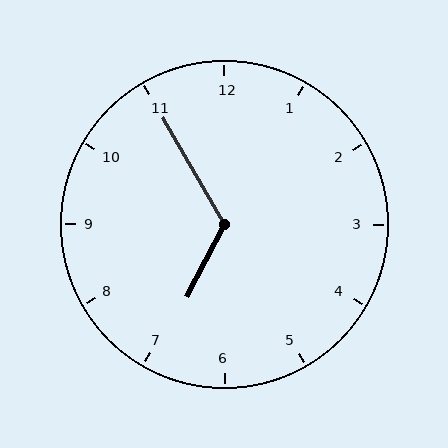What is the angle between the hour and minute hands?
Approximately 122 degrees.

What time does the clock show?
6:55.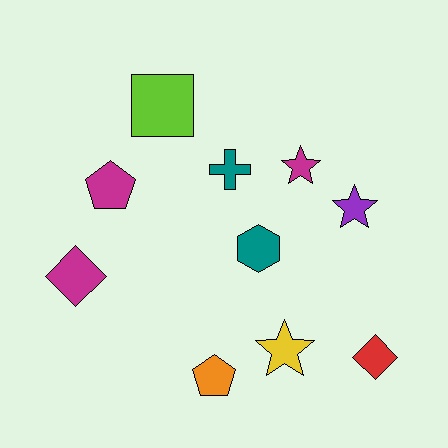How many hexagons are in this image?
There is 1 hexagon.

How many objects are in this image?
There are 10 objects.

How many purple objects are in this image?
There is 1 purple object.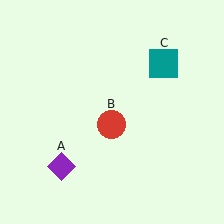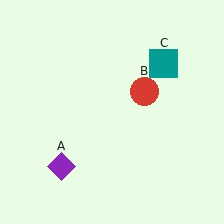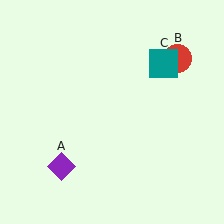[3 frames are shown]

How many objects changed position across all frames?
1 object changed position: red circle (object B).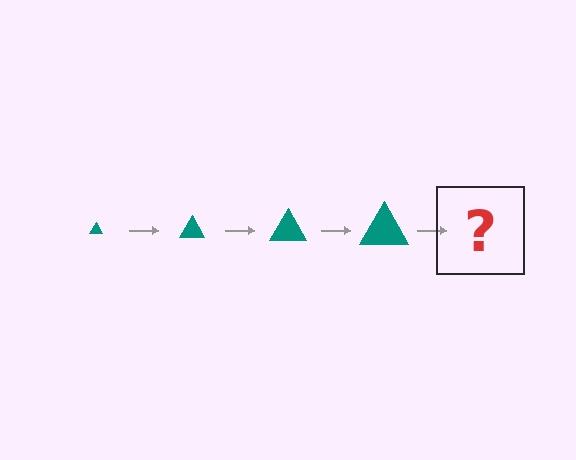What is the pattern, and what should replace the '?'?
The pattern is that the triangle gets progressively larger each step. The '?' should be a teal triangle, larger than the previous one.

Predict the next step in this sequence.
The next step is a teal triangle, larger than the previous one.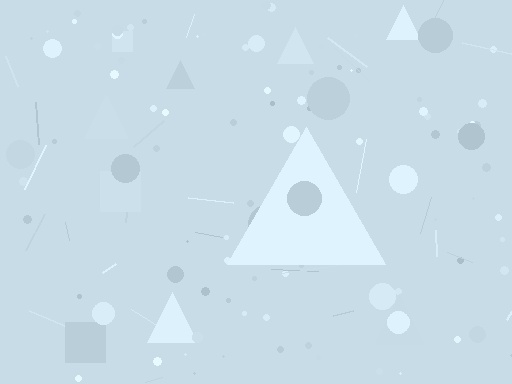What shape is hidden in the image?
A triangle is hidden in the image.